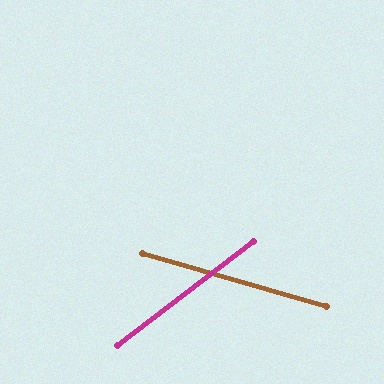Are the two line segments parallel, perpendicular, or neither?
Neither parallel nor perpendicular — they differ by about 54°.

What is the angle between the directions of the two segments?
Approximately 54 degrees.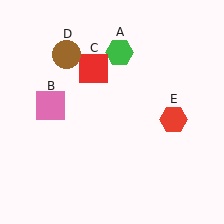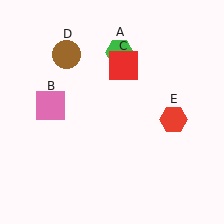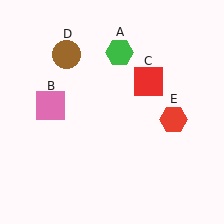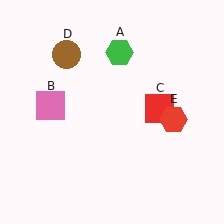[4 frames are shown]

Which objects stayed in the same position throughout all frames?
Green hexagon (object A) and pink square (object B) and brown circle (object D) and red hexagon (object E) remained stationary.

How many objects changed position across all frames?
1 object changed position: red square (object C).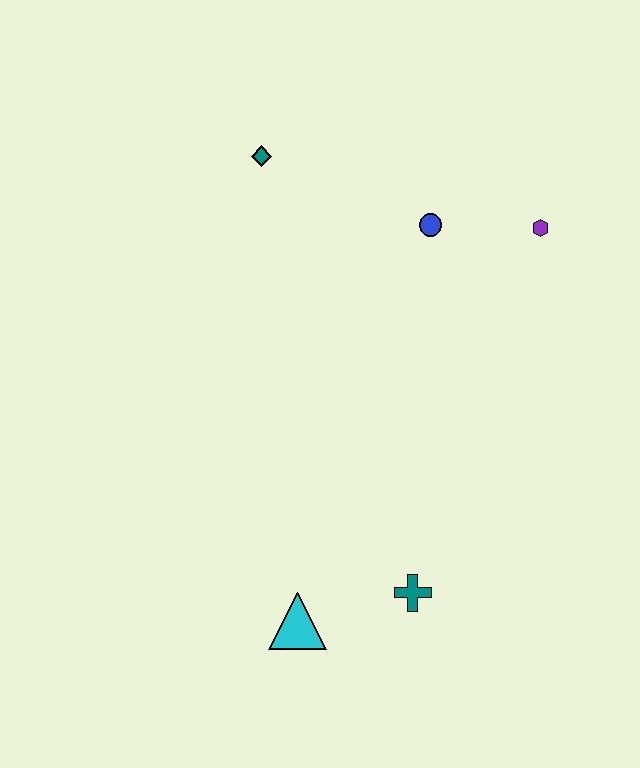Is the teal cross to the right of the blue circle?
No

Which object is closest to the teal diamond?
The blue circle is closest to the teal diamond.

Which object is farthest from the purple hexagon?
The cyan triangle is farthest from the purple hexagon.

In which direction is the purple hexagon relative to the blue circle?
The purple hexagon is to the right of the blue circle.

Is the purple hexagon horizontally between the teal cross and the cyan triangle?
No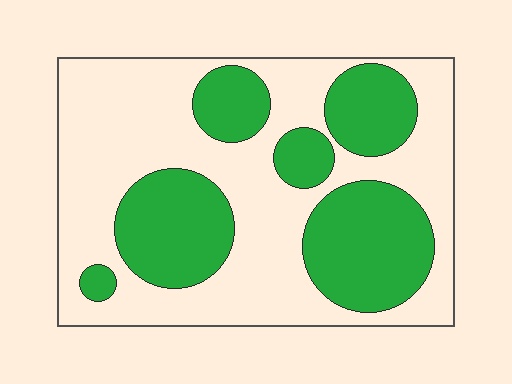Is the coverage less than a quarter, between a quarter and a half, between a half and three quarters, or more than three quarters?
Between a quarter and a half.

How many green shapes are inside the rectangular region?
6.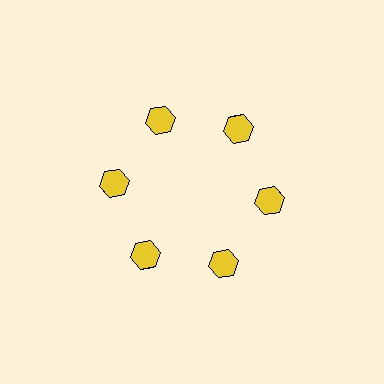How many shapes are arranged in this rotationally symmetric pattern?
There are 12 shapes, arranged in 6 groups of 2.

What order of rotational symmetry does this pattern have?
This pattern has 6-fold rotational symmetry.